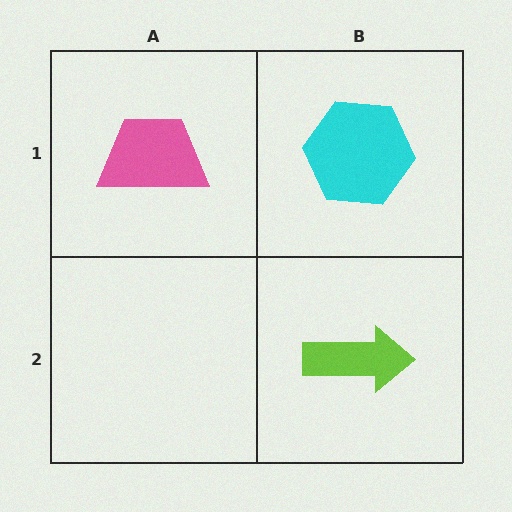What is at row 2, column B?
A lime arrow.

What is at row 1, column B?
A cyan hexagon.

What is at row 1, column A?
A pink trapezoid.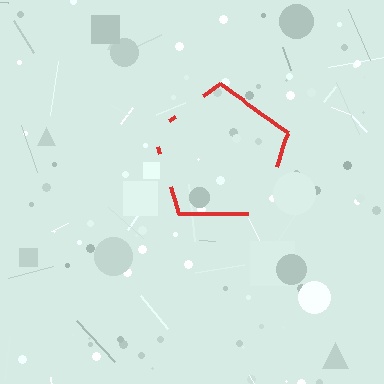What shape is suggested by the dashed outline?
The dashed outline suggests a pentagon.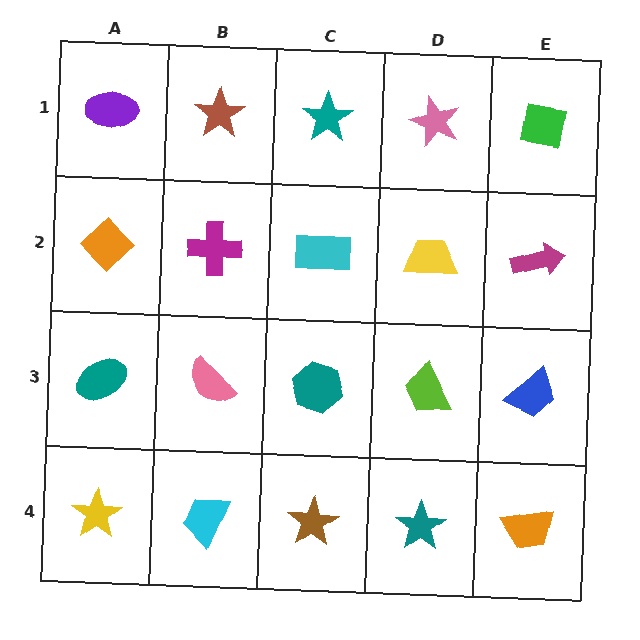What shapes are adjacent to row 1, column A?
An orange diamond (row 2, column A), a brown star (row 1, column B).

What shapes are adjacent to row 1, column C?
A cyan rectangle (row 2, column C), a brown star (row 1, column B), a pink star (row 1, column D).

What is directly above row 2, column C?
A teal star.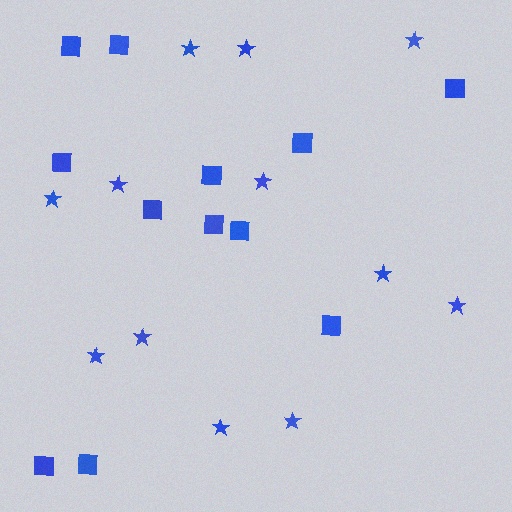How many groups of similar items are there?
There are 2 groups: one group of squares (12) and one group of stars (12).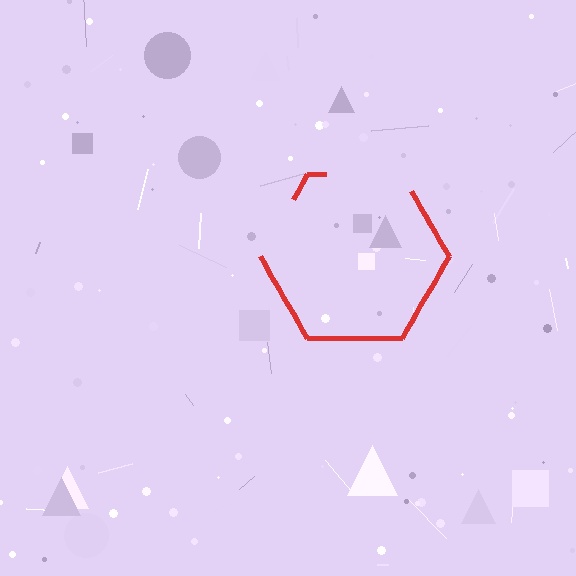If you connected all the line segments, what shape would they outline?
They would outline a hexagon.